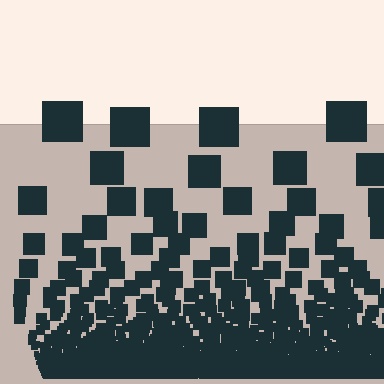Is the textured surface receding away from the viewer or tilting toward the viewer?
The surface appears to tilt toward the viewer. Texture elements get larger and sparser toward the top.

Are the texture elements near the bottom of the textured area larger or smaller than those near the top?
Smaller. The gradient is inverted — elements near the bottom are smaller and denser.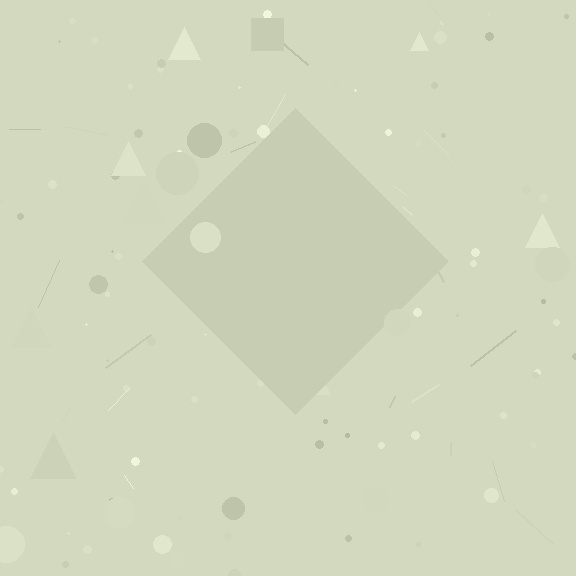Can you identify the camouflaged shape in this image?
The camouflaged shape is a diamond.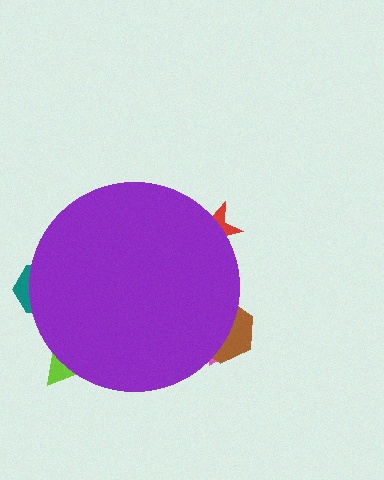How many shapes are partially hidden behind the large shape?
5 shapes are partially hidden.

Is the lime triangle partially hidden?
Yes, the lime triangle is partially hidden behind the purple circle.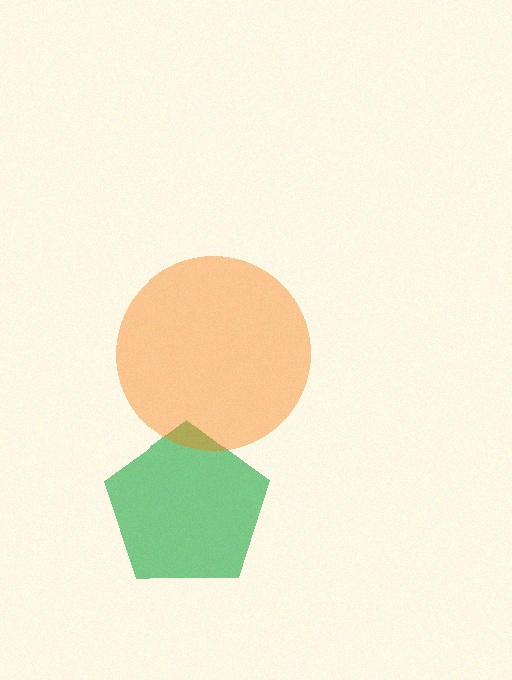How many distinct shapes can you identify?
There are 2 distinct shapes: a green pentagon, an orange circle.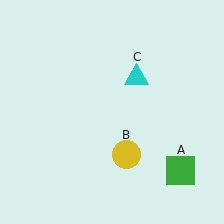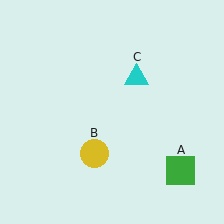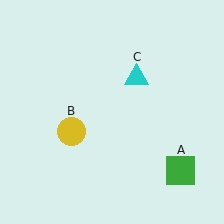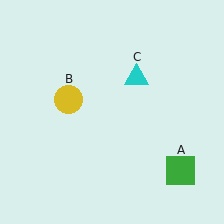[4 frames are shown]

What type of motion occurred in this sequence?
The yellow circle (object B) rotated clockwise around the center of the scene.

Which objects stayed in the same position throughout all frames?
Green square (object A) and cyan triangle (object C) remained stationary.